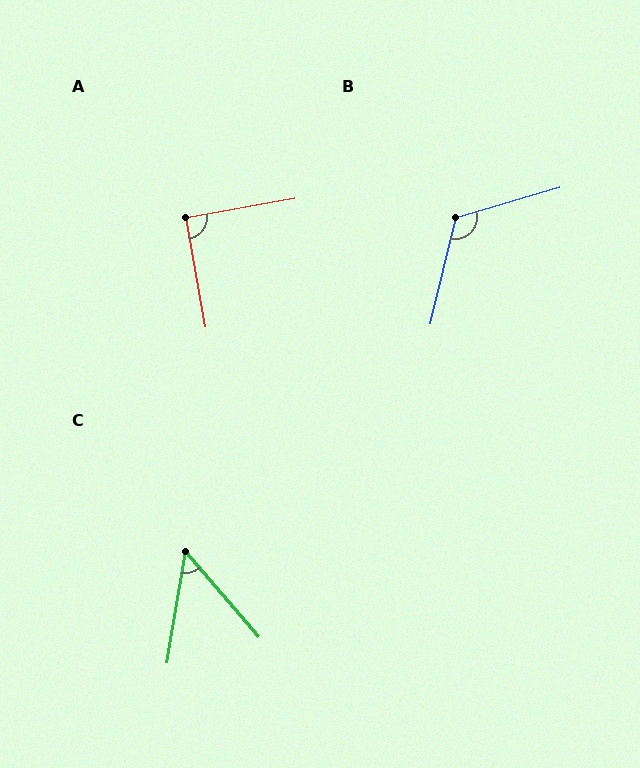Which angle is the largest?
B, at approximately 120 degrees.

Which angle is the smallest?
C, at approximately 50 degrees.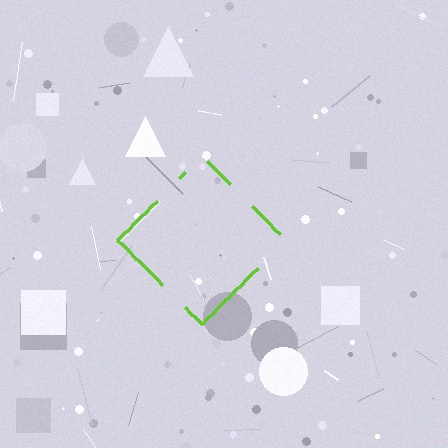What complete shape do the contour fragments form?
The contour fragments form a diamond.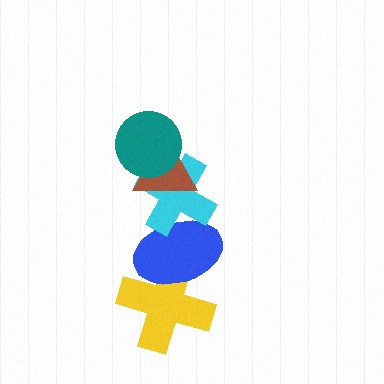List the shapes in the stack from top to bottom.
From top to bottom: the teal circle, the brown triangle, the cyan cross, the blue ellipse, the yellow cross.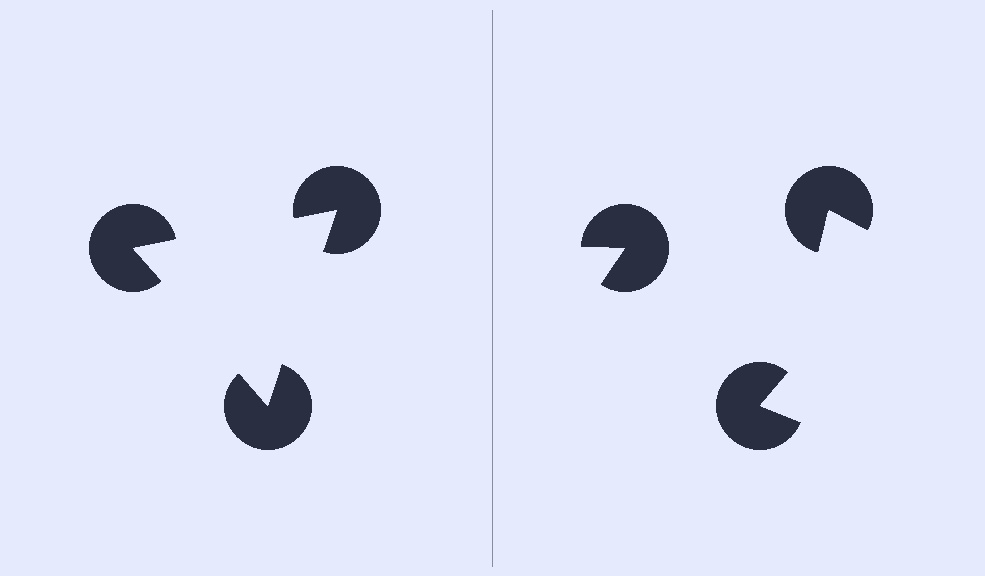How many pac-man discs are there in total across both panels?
6 — 3 on each side.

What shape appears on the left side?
An illusory triangle.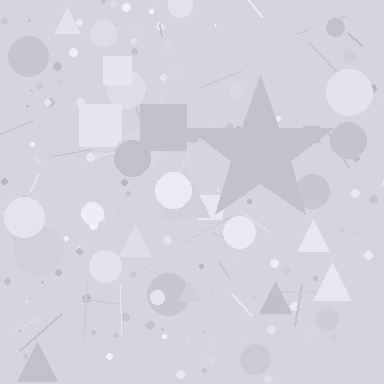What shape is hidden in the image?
A star is hidden in the image.